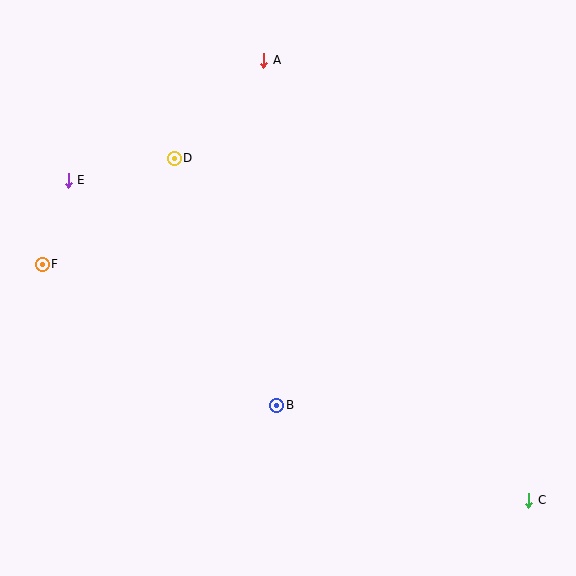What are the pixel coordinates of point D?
Point D is at (174, 158).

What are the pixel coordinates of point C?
Point C is at (529, 500).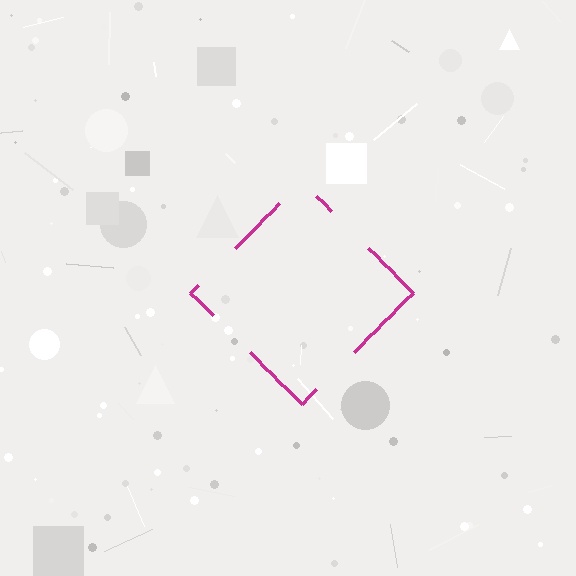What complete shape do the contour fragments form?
The contour fragments form a diamond.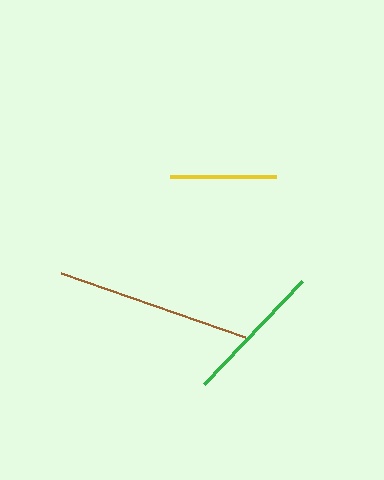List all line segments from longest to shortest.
From longest to shortest: brown, green, yellow.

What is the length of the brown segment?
The brown segment is approximately 194 pixels long.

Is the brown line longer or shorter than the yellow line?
The brown line is longer than the yellow line.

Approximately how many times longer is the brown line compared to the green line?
The brown line is approximately 1.4 times the length of the green line.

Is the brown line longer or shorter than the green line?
The brown line is longer than the green line.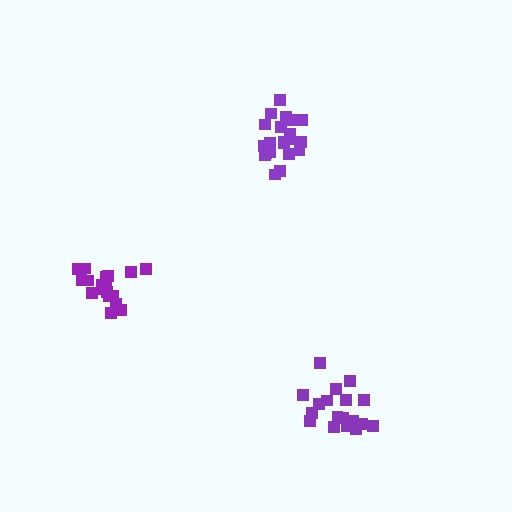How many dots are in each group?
Group 1: 21 dots, Group 2: 18 dots, Group 3: 19 dots (58 total).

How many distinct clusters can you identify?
There are 3 distinct clusters.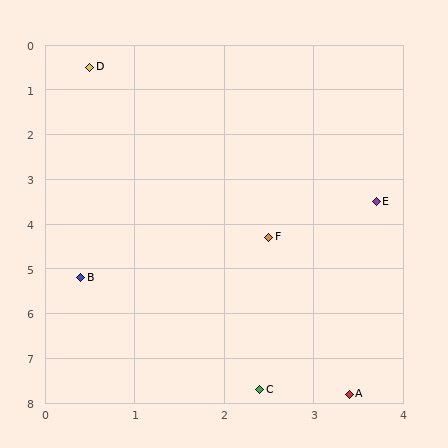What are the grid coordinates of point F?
Point F is at approximately (2.5, 4.3).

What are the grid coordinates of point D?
Point D is at approximately (0.5, 0.5).